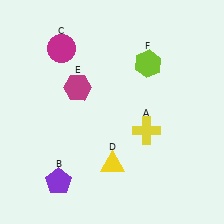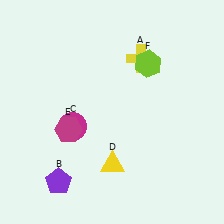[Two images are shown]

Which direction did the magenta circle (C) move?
The magenta circle (C) moved down.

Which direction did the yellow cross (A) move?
The yellow cross (A) moved up.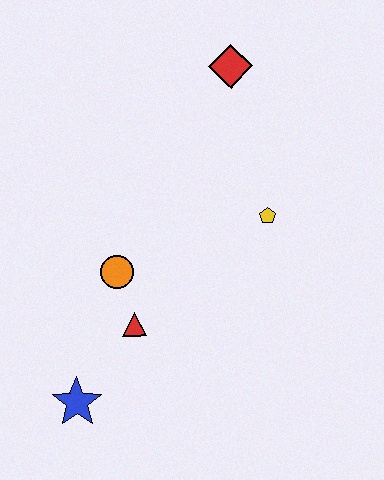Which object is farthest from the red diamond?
The blue star is farthest from the red diamond.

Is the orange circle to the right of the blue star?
Yes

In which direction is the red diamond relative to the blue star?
The red diamond is above the blue star.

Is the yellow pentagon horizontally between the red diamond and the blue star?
No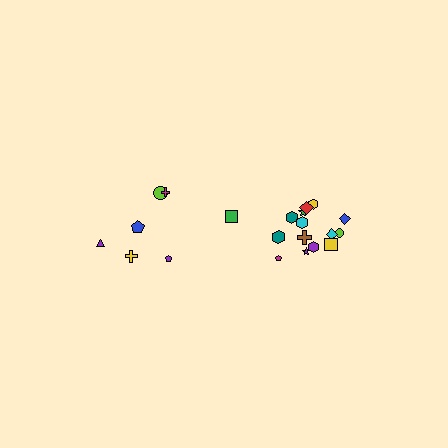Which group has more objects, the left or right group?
The right group.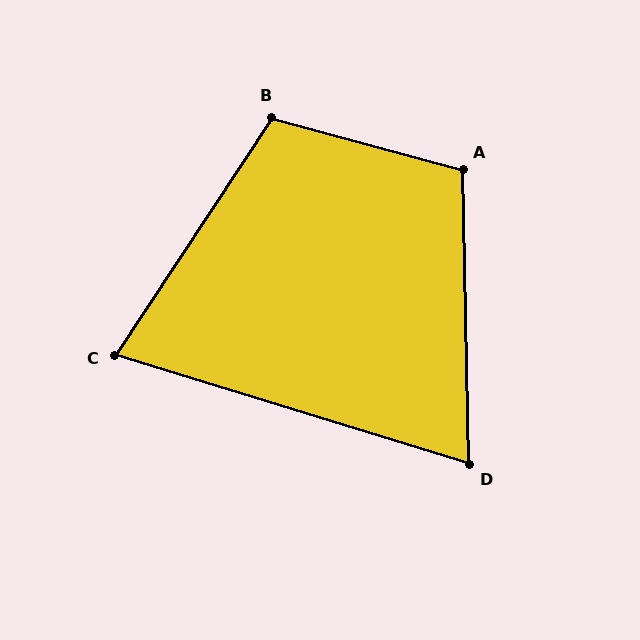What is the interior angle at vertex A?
Approximately 106 degrees (obtuse).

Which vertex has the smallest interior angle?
D, at approximately 72 degrees.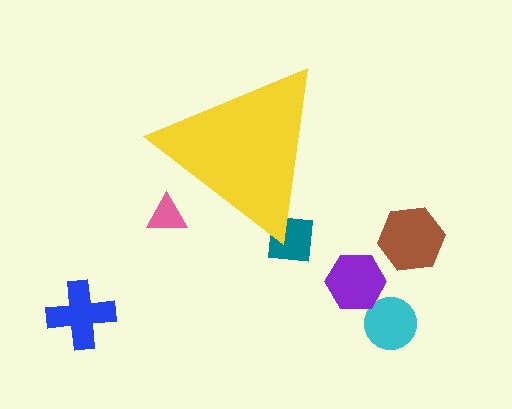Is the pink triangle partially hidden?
Yes, the pink triangle is partially hidden behind the yellow triangle.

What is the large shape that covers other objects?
A yellow triangle.